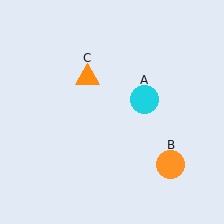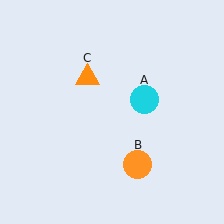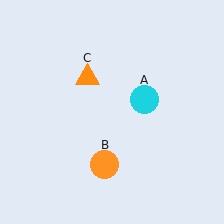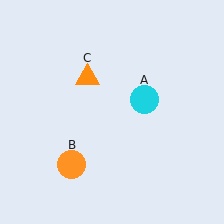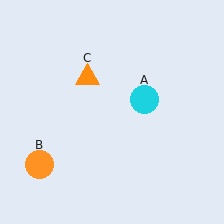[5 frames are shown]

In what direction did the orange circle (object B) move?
The orange circle (object B) moved left.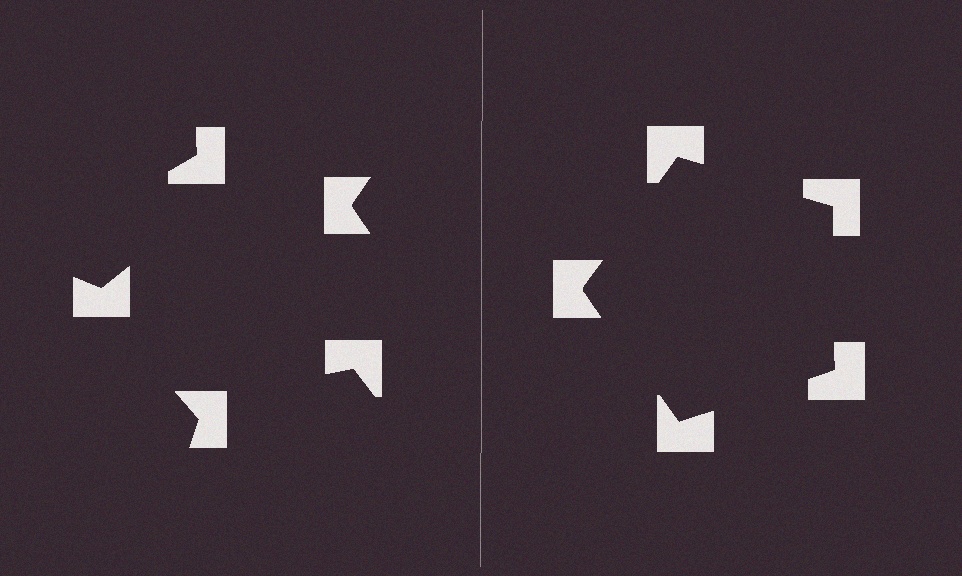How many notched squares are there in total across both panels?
10 — 5 on each side.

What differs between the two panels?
The notched squares are positioned identically on both sides; only the wedge orientations differ. On the right they align to a pentagon; on the left they are misaligned.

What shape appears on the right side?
An illusory pentagon.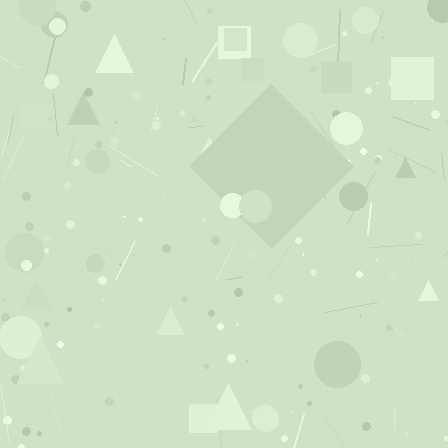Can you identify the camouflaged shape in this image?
The camouflaged shape is a diamond.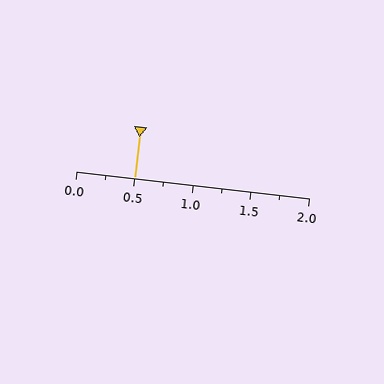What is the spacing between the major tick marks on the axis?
The major ticks are spaced 0.5 apart.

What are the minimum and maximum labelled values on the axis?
The axis runs from 0.0 to 2.0.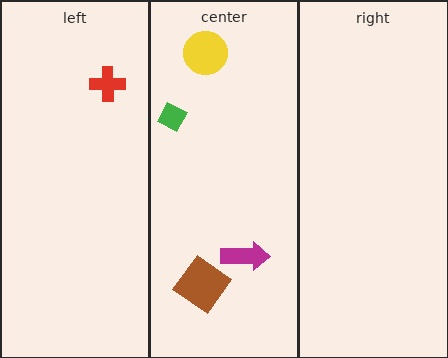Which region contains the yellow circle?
The center region.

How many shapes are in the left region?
1.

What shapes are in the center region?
The yellow circle, the green diamond, the magenta arrow, the brown diamond.